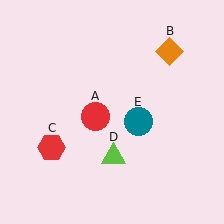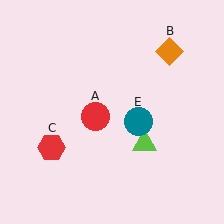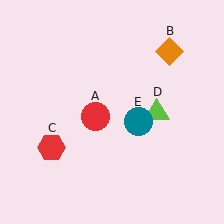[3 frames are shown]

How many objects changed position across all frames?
1 object changed position: lime triangle (object D).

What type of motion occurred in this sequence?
The lime triangle (object D) rotated counterclockwise around the center of the scene.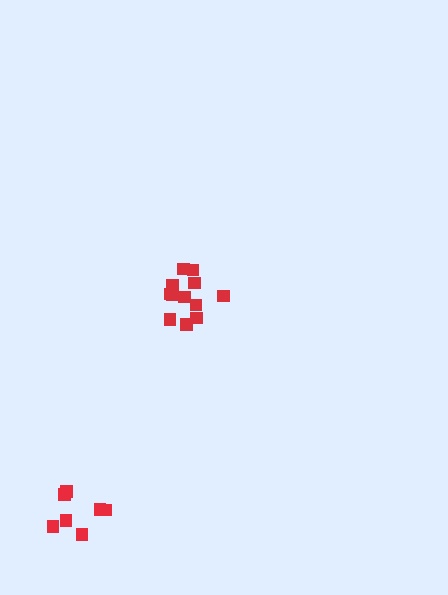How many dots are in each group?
Group 1: 12 dots, Group 2: 7 dots (19 total).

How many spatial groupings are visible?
There are 2 spatial groupings.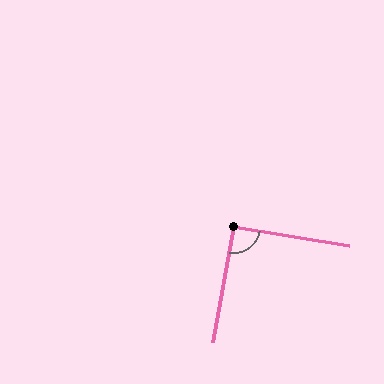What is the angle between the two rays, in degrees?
Approximately 91 degrees.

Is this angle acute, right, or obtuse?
It is approximately a right angle.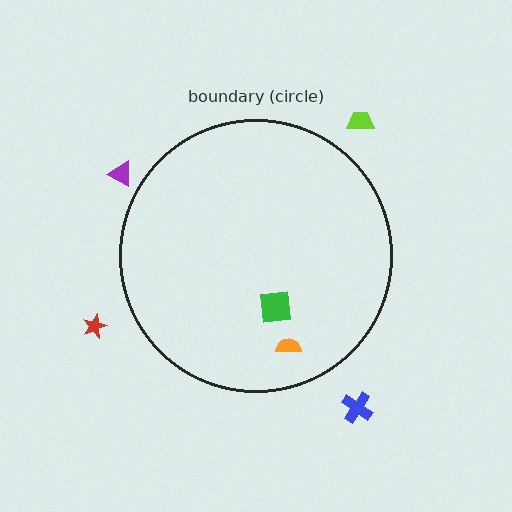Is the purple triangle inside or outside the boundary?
Outside.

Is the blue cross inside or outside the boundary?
Outside.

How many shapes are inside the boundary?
2 inside, 4 outside.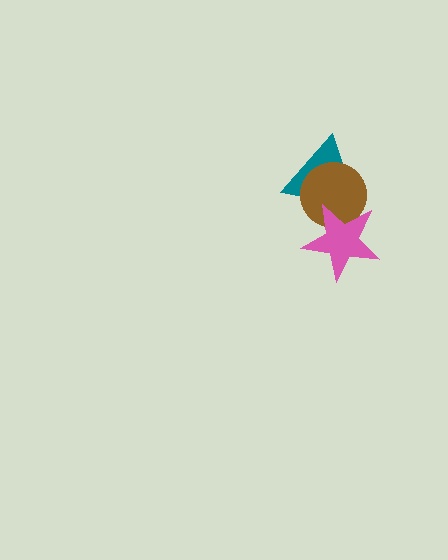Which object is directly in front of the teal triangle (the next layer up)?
The brown circle is directly in front of the teal triangle.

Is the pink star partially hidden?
No, no other shape covers it.